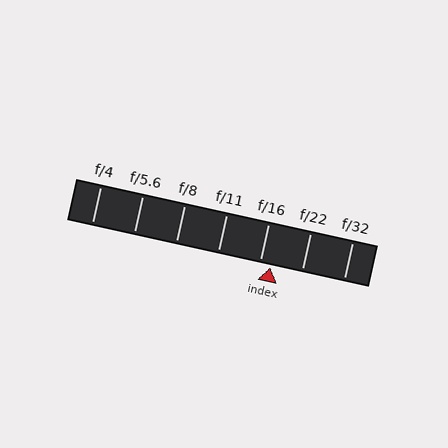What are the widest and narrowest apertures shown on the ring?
The widest aperture shown is f/4 and the narrowest is f/32.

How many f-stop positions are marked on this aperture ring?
There are 7 f-stop positions marked.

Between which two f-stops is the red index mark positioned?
The index mark is between f/16 and f/22.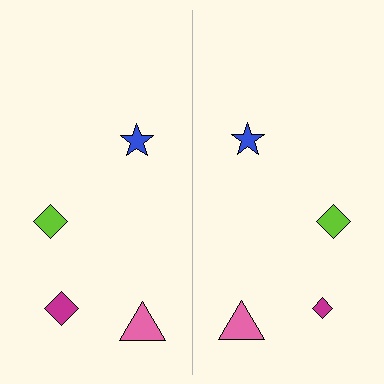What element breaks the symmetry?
The magenta diamond on the right side has a different size than its mirror counterpart.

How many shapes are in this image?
There are 8 shapes in this image.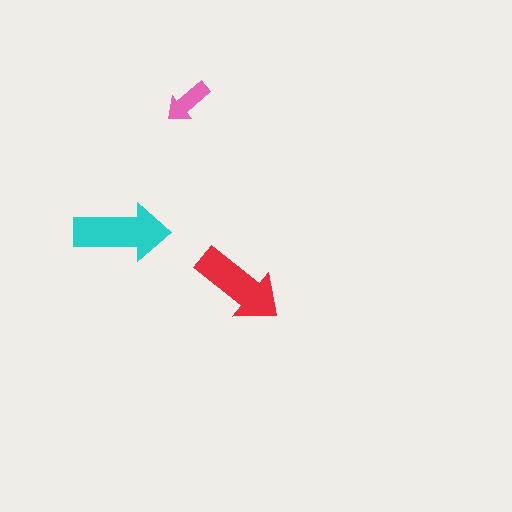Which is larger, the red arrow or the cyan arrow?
The cyan one.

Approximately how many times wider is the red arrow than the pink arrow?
About 2 times wider.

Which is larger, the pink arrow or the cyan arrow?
The cyan one.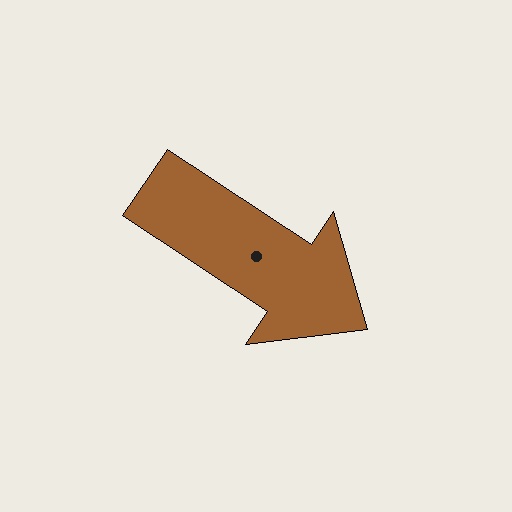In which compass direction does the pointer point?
Southeast.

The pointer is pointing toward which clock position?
Roughly 4 o'clock.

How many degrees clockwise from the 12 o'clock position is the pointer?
Approximately 123 degrees.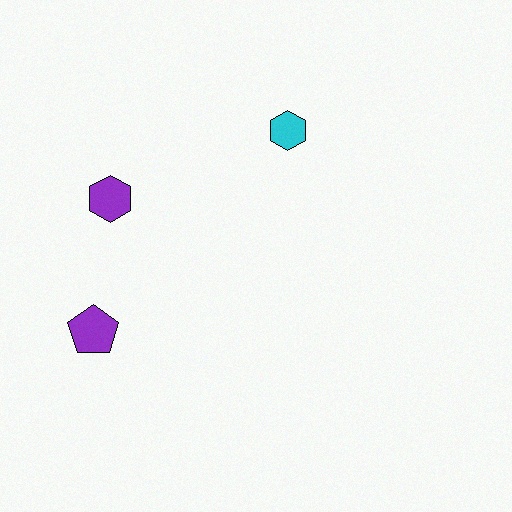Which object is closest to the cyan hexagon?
The purple hexagon is closest to the cyan hexagon.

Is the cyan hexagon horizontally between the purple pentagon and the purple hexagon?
No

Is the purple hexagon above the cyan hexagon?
No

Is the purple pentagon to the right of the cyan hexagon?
No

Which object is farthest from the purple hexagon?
The cyan hexagon is farthest from the purple hexagon.